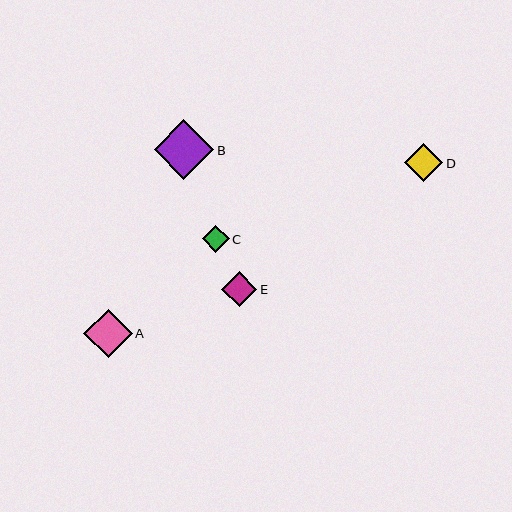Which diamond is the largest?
Diamond B is the largest with a size of approximately 59 pixels.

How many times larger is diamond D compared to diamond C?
Diamond D is approximately 1.4 times the size of diamond C.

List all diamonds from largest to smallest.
From largest to smallest: B, A, D, E, C.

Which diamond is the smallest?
Diamond C is the smallest with a size of approximately 27 pixels.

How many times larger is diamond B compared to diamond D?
Diamond B is approximately 1.6 times the size of diamond D.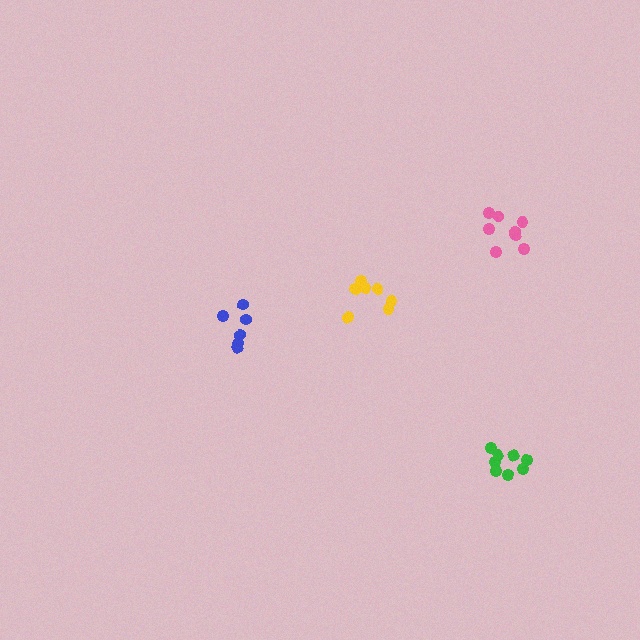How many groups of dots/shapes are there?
There are 4 groups.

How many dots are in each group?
Group 1: 6 dots, Group 2: 7 dots, Group 3: 8 dots, Group 4: 8 dots (29 total).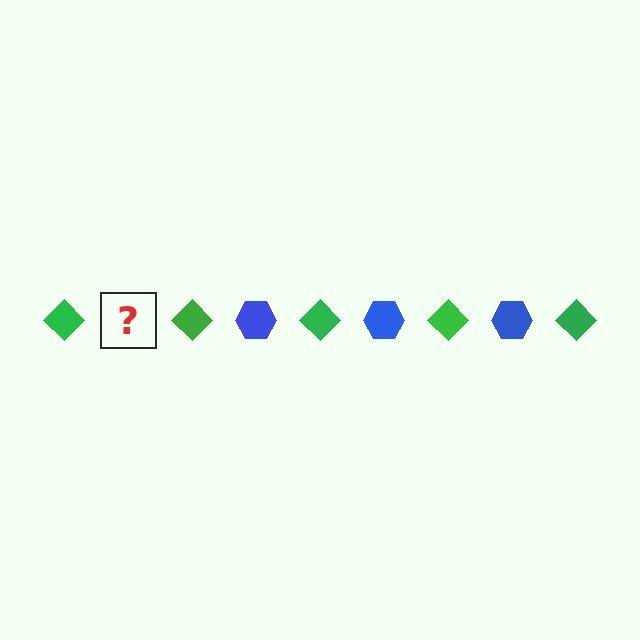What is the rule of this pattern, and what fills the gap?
The rule is that the pattern alternates between green diamond and blue hexagon. The gap should be filled with a blue hexagon.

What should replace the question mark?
The question mark should be replaced with a blue hexagon.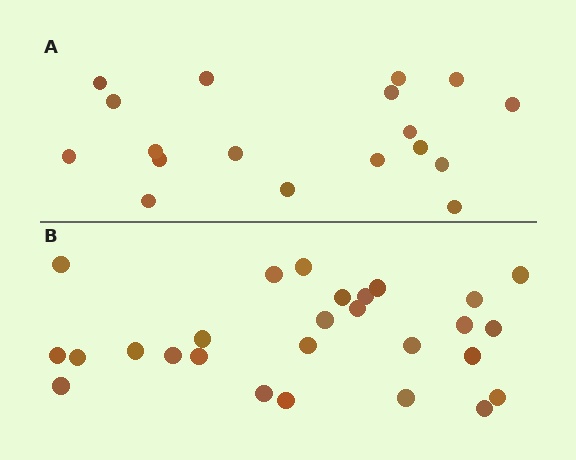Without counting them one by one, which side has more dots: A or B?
Region B (the bottom region) has more dots.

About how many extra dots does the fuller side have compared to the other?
Region B has roughly 8 or so more dots than region A.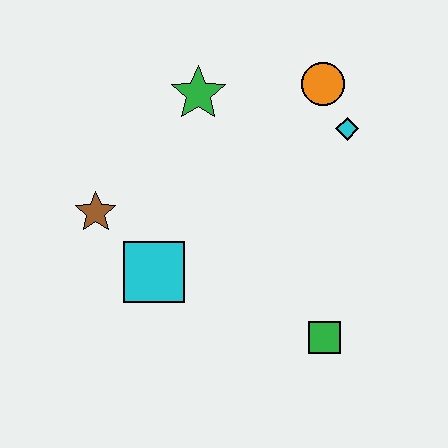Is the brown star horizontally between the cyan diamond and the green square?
No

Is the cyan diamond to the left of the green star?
No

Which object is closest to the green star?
The orange circle is closest to the green star.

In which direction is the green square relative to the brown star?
The green square is to the right of the brown star.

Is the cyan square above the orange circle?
No